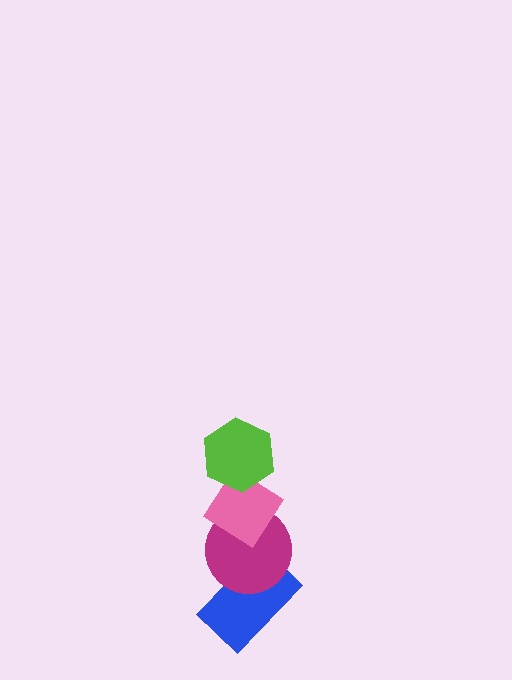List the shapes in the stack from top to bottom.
From top to bottom: the lime hexagon, the pink diamond, the magenta circle, the blue rectangle.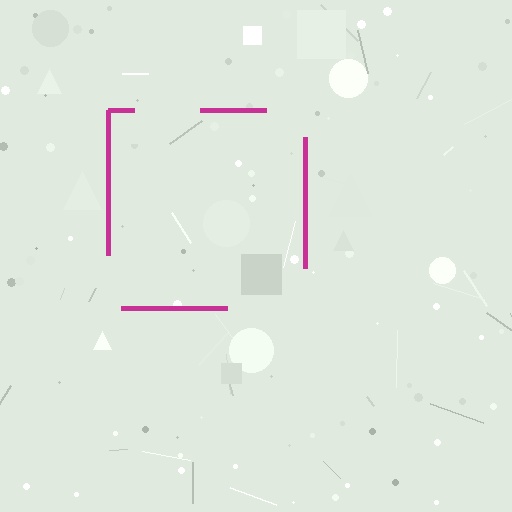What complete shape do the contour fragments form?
The contour fragments form a square.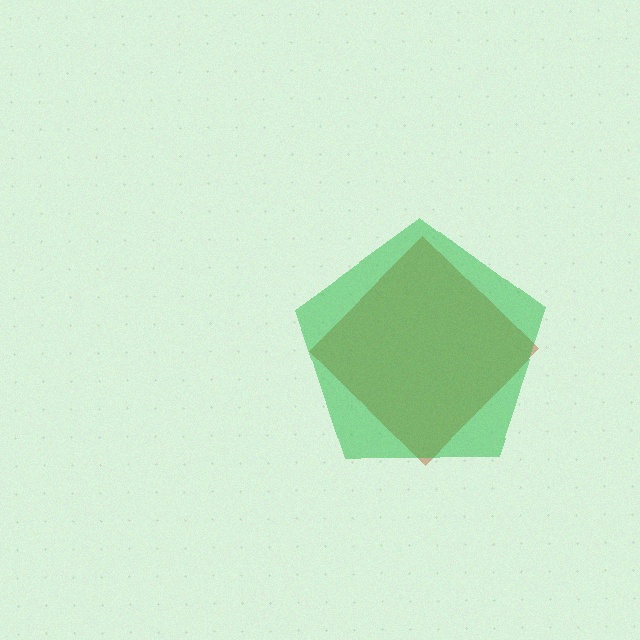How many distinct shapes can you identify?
There are 2 distinct shapes: a brown diamond, a green pentagon.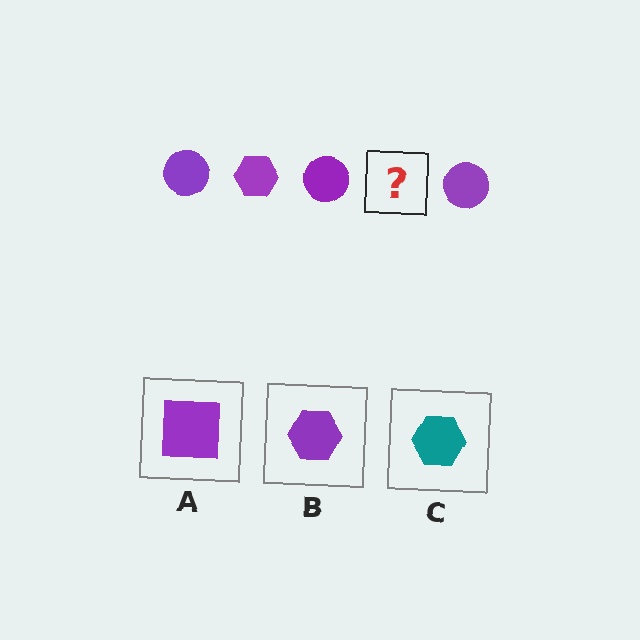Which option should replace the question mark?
Option B.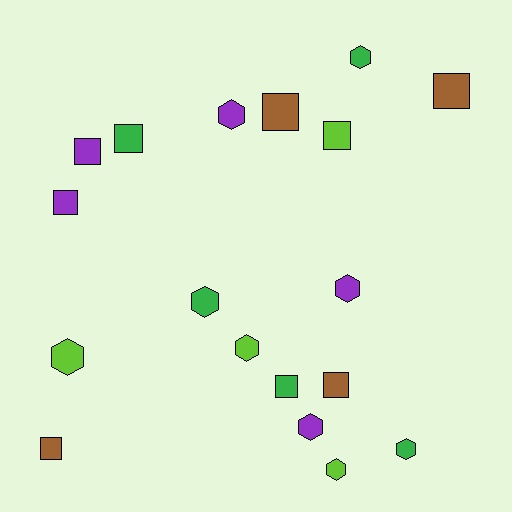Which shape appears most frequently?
Hexagon, with 9 objects.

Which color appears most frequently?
Green, with 5 objects.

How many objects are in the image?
There are 18 objects.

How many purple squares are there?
There are 2 purple squares.